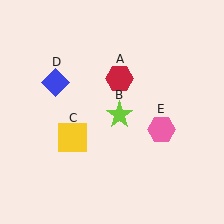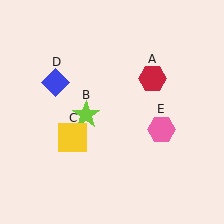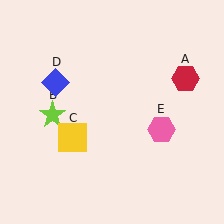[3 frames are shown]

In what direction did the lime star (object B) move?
The lime star (object B) moved left.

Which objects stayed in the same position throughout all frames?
Yellow square (object C) and blue diamond (object D) and pink hexagon (object E) remained stationary.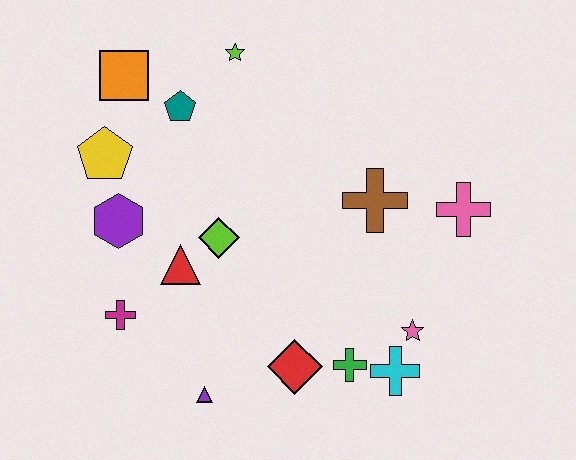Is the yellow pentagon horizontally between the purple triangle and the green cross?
No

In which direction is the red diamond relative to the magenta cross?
The red diamond is to the right of the magenta cross.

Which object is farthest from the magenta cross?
The pink cross is farthest from the magenta cross.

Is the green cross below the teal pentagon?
Yes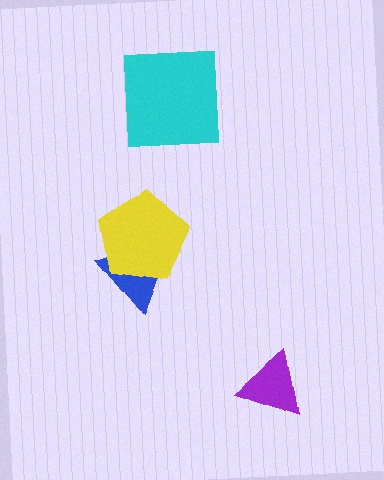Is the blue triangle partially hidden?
Yes, it is partially covered by another shape.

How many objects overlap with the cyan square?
0 objects overlap with the cyan square.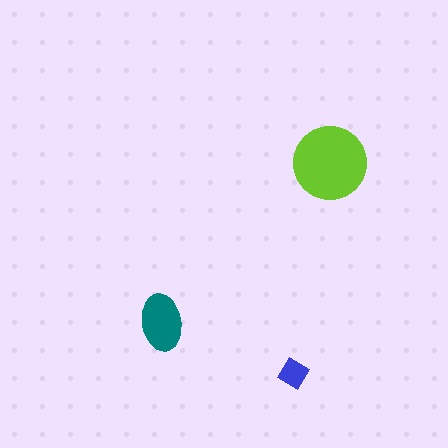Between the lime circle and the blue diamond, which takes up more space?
The lime circle.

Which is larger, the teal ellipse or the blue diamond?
The teal ellipse.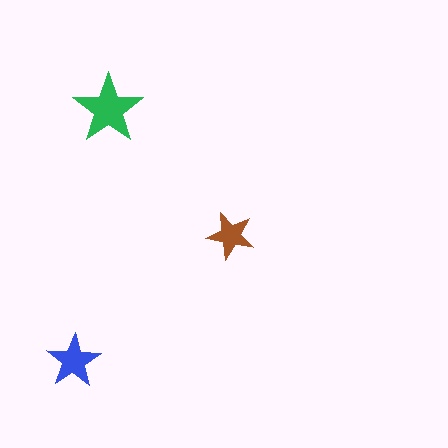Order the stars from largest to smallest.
the green one, the blue one, the brown one.